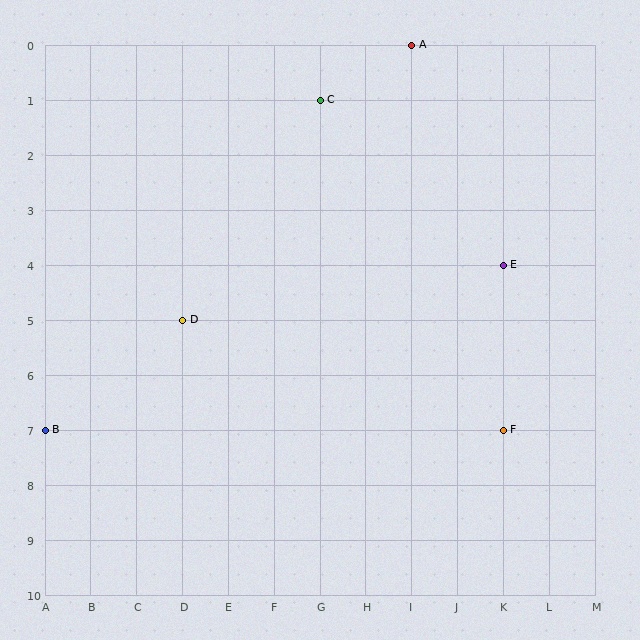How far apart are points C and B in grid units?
Points C and B are 6 columns and 6 rows apart (about 8.5 grid units diagonally).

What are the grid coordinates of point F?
Point F is at grid coordinates (K, 7).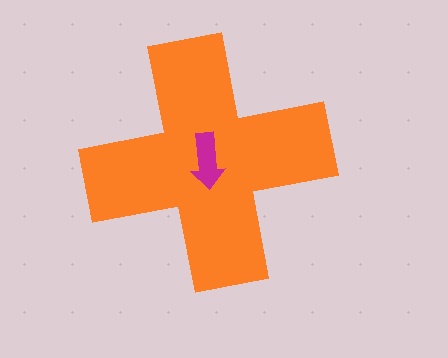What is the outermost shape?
The orange cross.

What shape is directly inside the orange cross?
The magenta arrow.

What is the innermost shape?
The magenta arrow.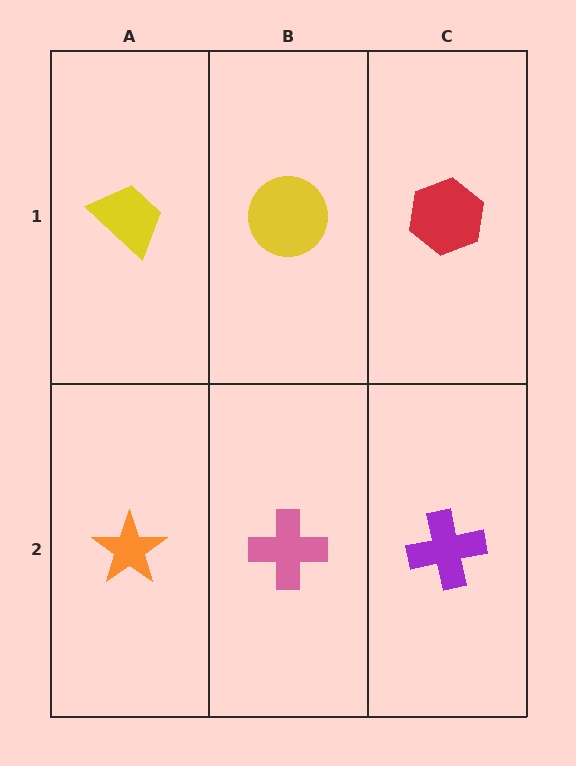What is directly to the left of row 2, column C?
A pink cross.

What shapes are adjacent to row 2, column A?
A yellow trapezoid (row 1, column A), a pink cross (row 2, column B).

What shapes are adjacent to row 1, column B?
A pink cross (row 2, column B), a yellow trapezoid (row 1, column A), a red hexagon (row 1, column C).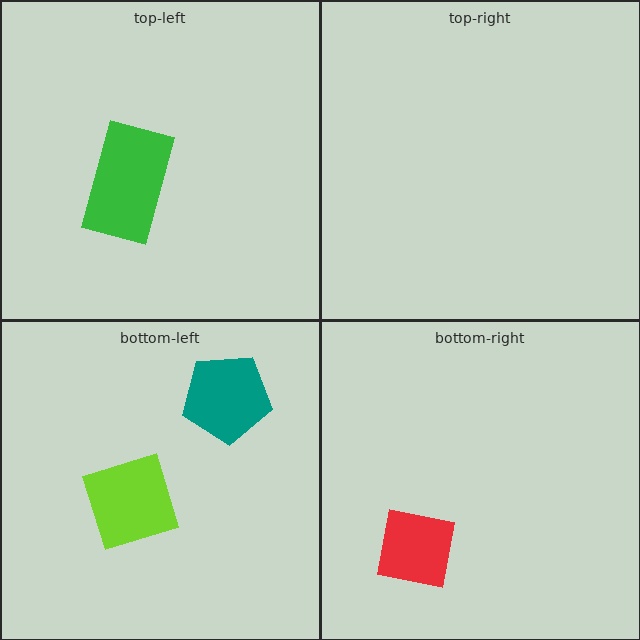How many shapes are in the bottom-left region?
2.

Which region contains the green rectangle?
The top-left region.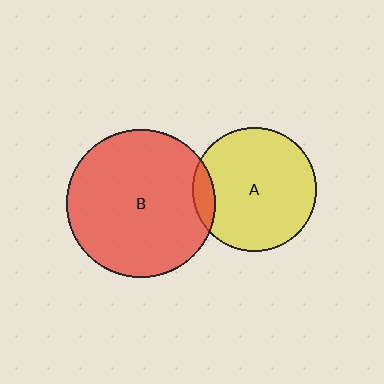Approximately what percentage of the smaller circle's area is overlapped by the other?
Approximately 10%.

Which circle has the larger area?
Circle B (red).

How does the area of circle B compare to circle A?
Approximately 1.4 times.